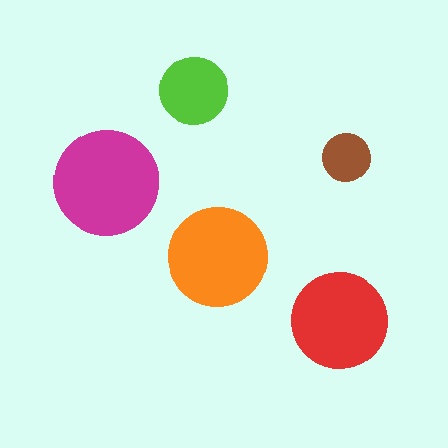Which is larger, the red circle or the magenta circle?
The magenta one.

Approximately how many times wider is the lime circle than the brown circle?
About 1.5 times wider.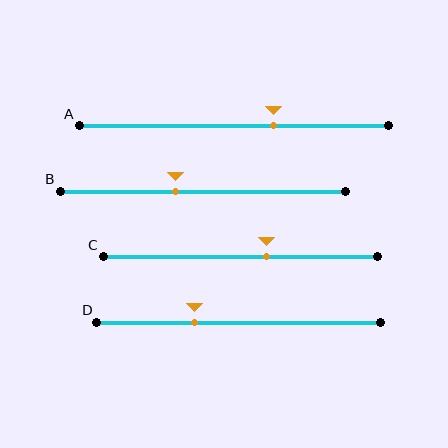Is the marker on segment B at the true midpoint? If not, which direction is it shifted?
No, the marker on segment B is shifted to the left by about 10% of the segment length.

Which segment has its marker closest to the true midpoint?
Segment C has its marker closest to the true midpoint.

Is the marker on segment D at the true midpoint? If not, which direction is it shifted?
No, the marker on segment D is shifted to the left by about 16% of the segment length.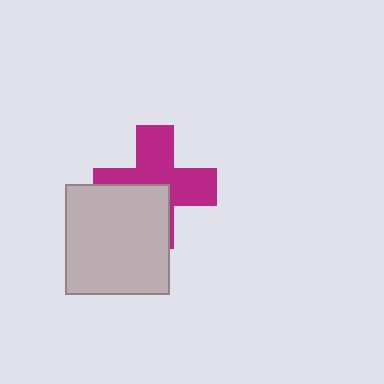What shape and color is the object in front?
The object in front is a light gray rectangle.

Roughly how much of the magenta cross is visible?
About half of it is visible (roughly 60%).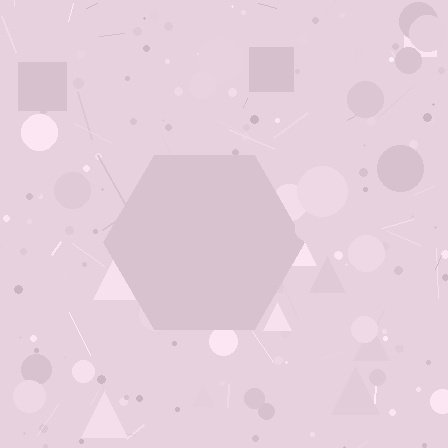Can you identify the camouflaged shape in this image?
The camouflaged shape is a hexagon.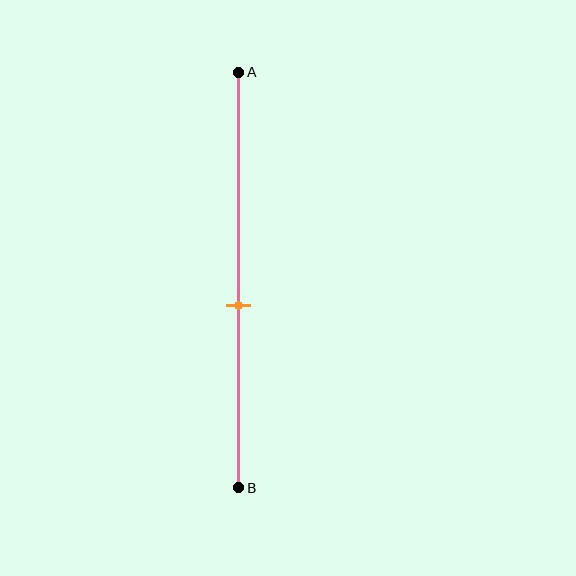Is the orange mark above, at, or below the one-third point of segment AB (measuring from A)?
The orange mark is below the one-third point of segment AB.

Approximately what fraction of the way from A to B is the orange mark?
The orange mark is approximately 55% of the way from A to B.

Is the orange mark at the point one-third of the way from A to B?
No, the mark is at about 55% from A, not at the 33% one-third point.